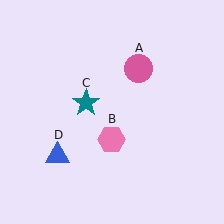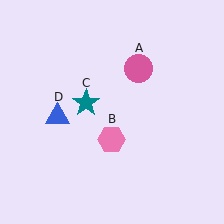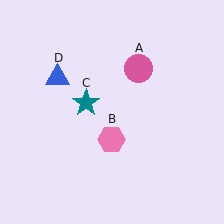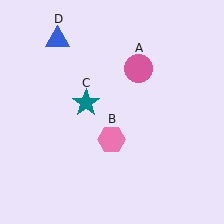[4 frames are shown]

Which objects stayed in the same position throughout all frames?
Pink circle (object A) and pink hexagon (object B) and teal star (object C) remained stationary.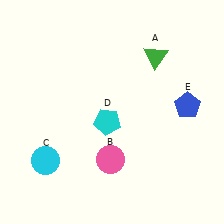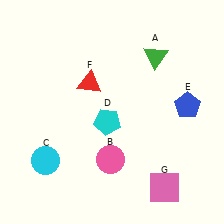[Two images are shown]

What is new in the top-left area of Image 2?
A red triangle (F) was added in the top-left area of Image 2.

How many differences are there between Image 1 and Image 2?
There are 2 differences between the two images.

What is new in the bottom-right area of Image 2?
A pink square (G) was added in the bottom-right area of Image 2.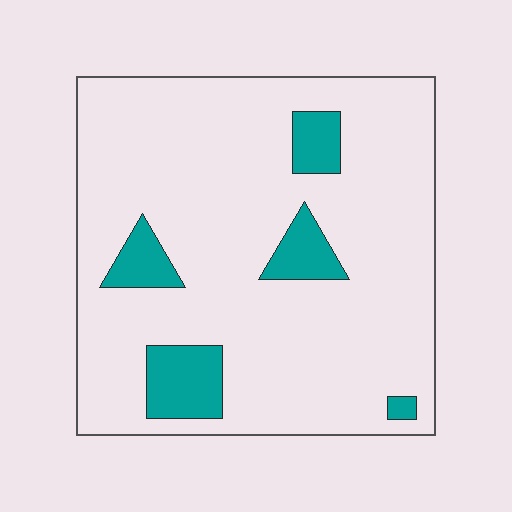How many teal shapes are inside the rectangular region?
5.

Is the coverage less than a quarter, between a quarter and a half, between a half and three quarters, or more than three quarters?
Less than a quarter.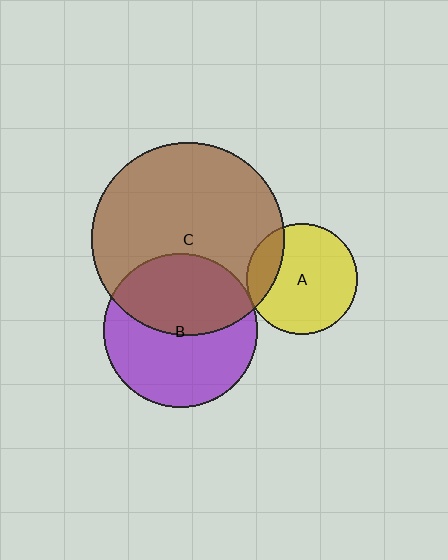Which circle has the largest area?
Circle C (brown).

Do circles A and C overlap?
Yes.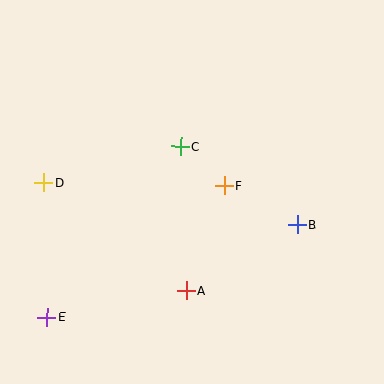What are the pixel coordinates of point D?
Point D is at (44, 183).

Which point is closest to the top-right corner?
Point B is closest to the top-right corner.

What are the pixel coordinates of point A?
Point A is at (186, 291).